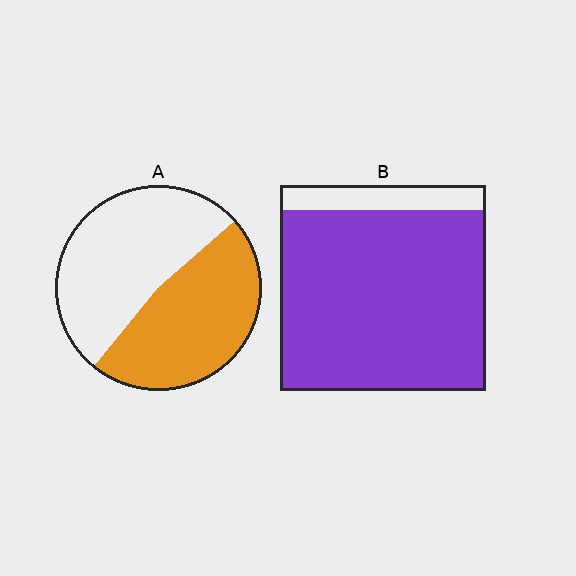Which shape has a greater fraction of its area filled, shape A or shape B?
Shape B.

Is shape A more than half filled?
Roughly half.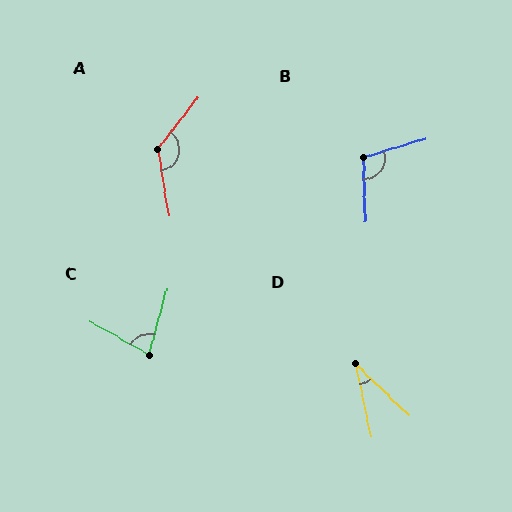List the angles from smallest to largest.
D (34°), C (77°), B (106°), A (133°).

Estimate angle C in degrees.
Approximately 77 degrees.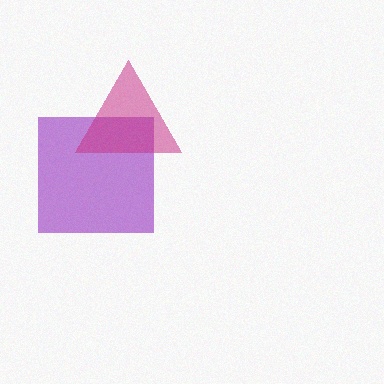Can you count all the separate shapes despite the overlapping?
Yes, there are 2 separate shapes.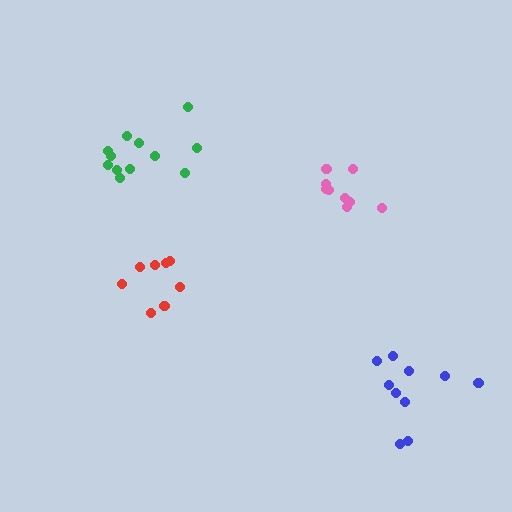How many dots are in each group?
Group 1: 10 dots, Group 2: 12 dots, Group 3: 9 dots, Group 4: 8 dots (39 total).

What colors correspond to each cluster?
The clusters are colored: blue, green, pink, red.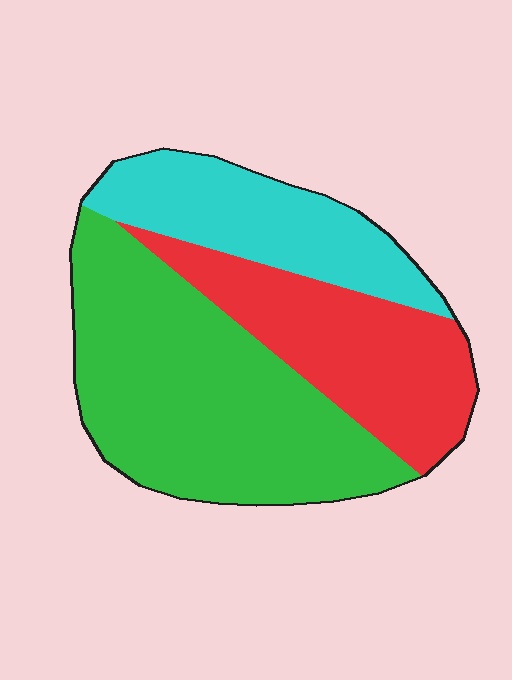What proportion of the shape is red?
Red takes up between a sixth and a third of the shape.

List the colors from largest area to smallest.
From largest to smallest: green, red, cyan.